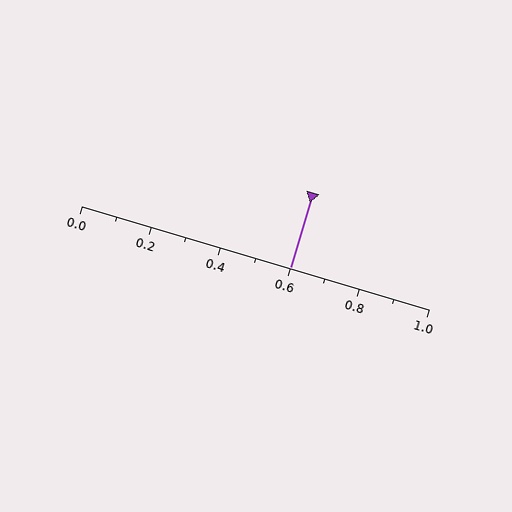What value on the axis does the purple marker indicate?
The marker indicates approximately 0.6.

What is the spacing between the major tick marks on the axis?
The major ticks are spaced 0.2 apart.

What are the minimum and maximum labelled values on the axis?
The axis runs from 0.0 to 1.0.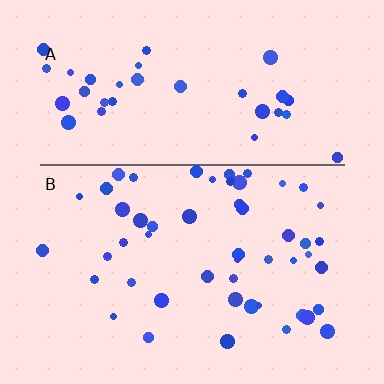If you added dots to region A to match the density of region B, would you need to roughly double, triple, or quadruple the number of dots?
Approximately double.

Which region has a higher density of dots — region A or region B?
B (the bottom).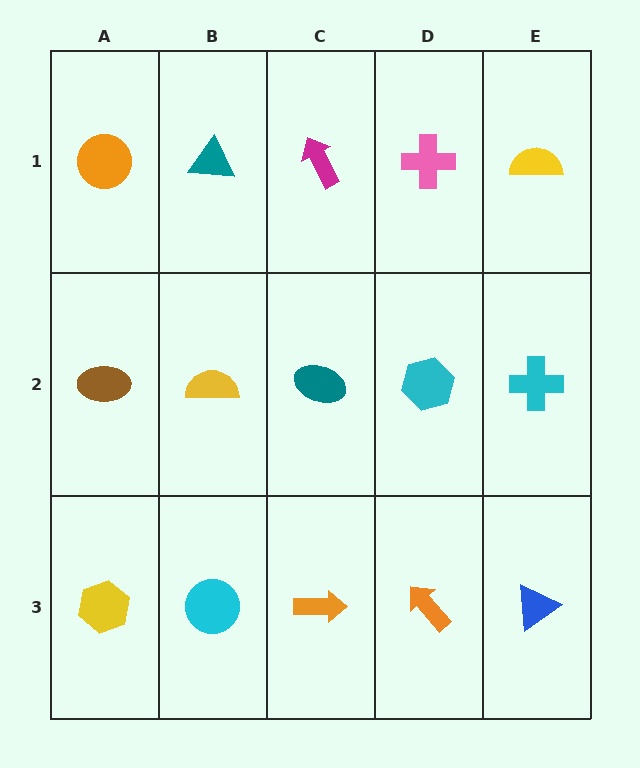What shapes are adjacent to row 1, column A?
A brown ellipse (row 2, column A), a teal triangle (row 1, column B).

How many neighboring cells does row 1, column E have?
2.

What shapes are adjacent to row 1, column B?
A yellow semicircle (row 2, column B), an orange circle (row 1, column A), a magenta arrow (row 1, column C).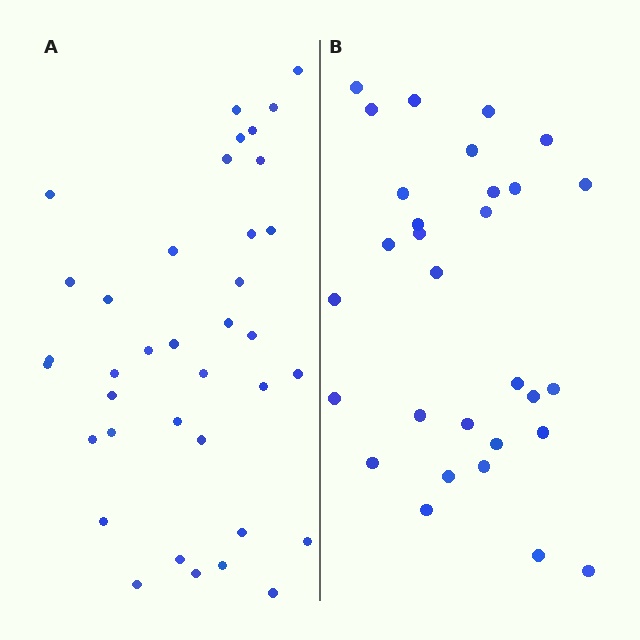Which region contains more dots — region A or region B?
Region A (the left region) has more dots.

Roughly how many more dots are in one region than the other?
Region A has roughly 8 or so more dots than region B.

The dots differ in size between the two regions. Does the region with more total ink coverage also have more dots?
No. Region B has more total ink coverage because its dots are larger, but region A actually contains more individual dots. Total area can be misleading — the number of items is what matters here.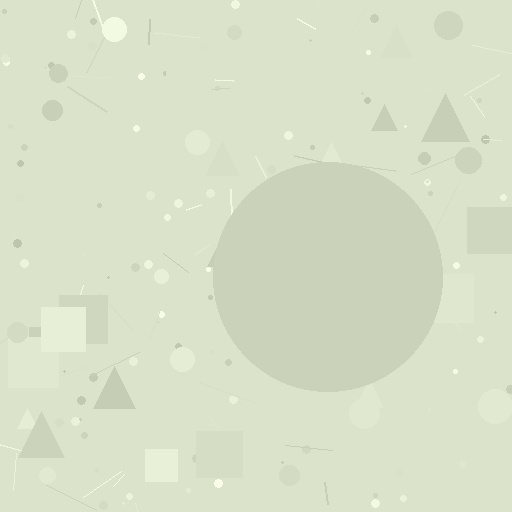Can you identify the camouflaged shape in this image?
The camouflaged shape is a circle.